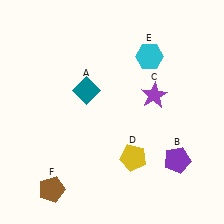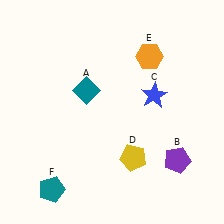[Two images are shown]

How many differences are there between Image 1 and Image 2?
There are 3 differences between the two images.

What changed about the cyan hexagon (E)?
In Image 1, E is cyan. In Image 2, it changed to orange.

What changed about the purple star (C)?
In Image 1, C is purple. In Image 2, it changed to blue.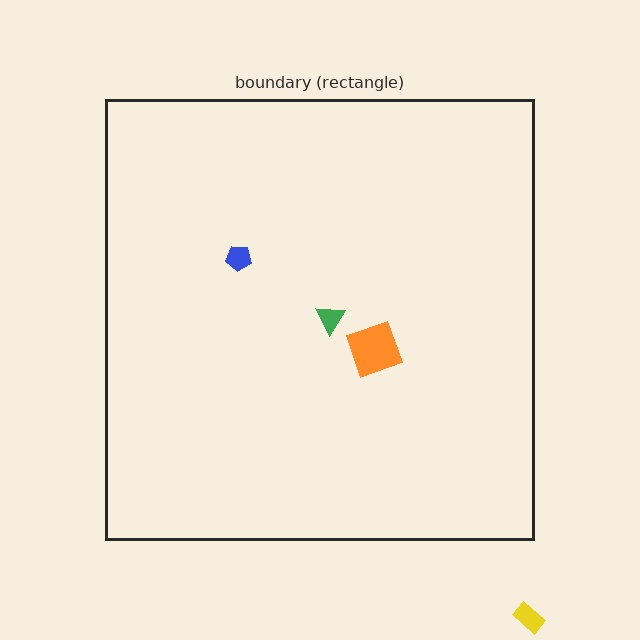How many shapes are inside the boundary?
3 inside, 1 outside.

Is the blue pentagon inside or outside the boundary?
Inside.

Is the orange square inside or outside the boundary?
Inside.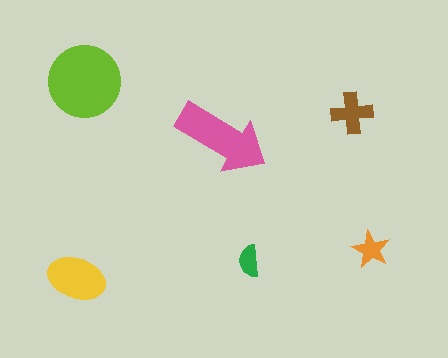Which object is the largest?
The lime circle.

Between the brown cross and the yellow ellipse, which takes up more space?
The yellow ellipse.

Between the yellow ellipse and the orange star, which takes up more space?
The yellow ellipse.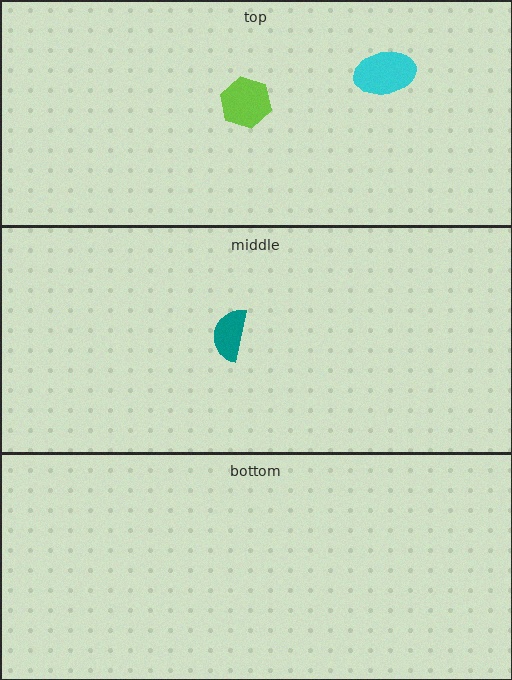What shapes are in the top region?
The lime hexagon, the cyan ellipse.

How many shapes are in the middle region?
1.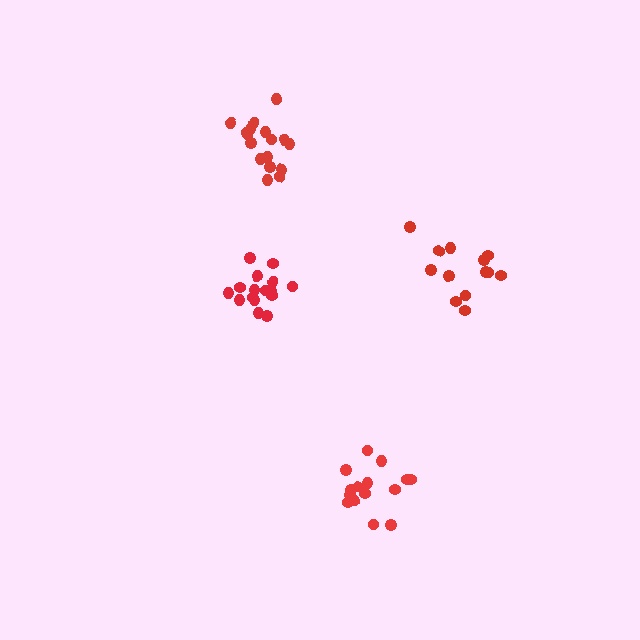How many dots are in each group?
Group 1: 15 dots, Group 2: 13 dots, Group 3: 16 dots, Group 4: 17 dots (61 total).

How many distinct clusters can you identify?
There are 4 distinct clusters.